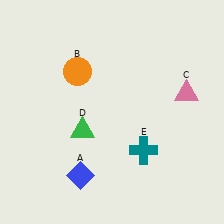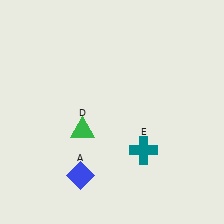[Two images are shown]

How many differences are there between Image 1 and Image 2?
There are 2 differences between the two images.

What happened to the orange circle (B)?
The orange circle (B) was removed in Image 2. It was in the top-left area of Image 1.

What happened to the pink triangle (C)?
The pink triangle (C) was removed in Image 2. It was in the top-right area of Image 1.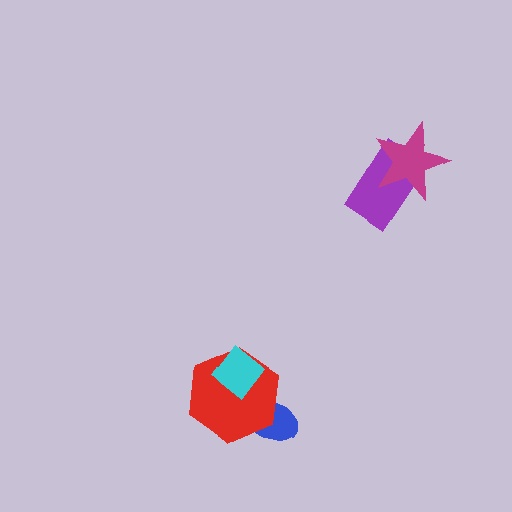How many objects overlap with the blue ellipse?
1 object overlaps with the blue ellipse.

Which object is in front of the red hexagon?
The cyan diamond is in front of the red hexagon.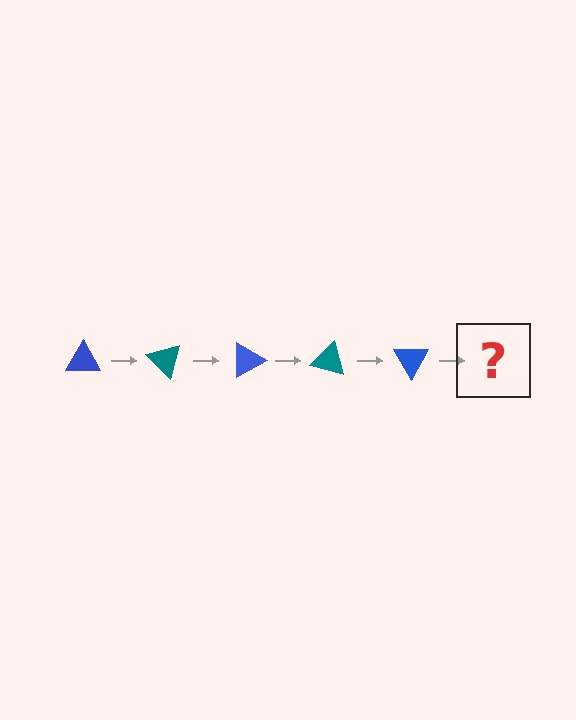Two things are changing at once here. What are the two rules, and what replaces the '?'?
The two rules are that it rotates 45 degrees each step and the color cycles through blue and teal. The '?' should be a teal triangle, rotated 225 degrees from the start.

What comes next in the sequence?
The next element should be a teal triangle, rotated 225 degrees from the start.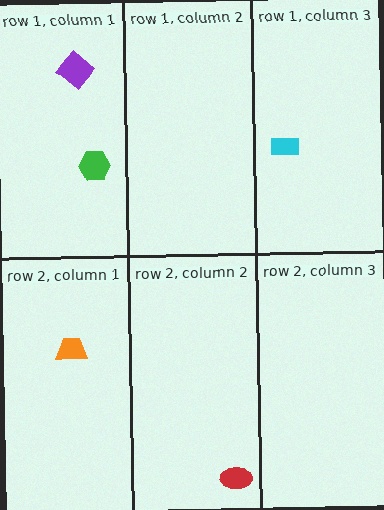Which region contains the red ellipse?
The row 2, column 2 region.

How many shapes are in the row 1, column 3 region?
1.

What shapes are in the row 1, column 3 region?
The cyan rectangle.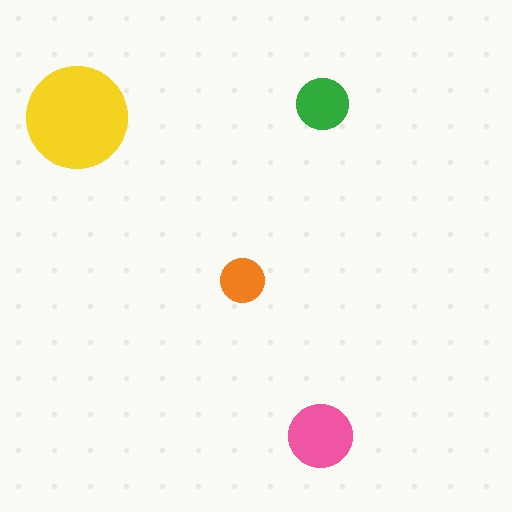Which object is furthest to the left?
The yellow circle is leftmost.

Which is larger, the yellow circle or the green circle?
The yellow one.